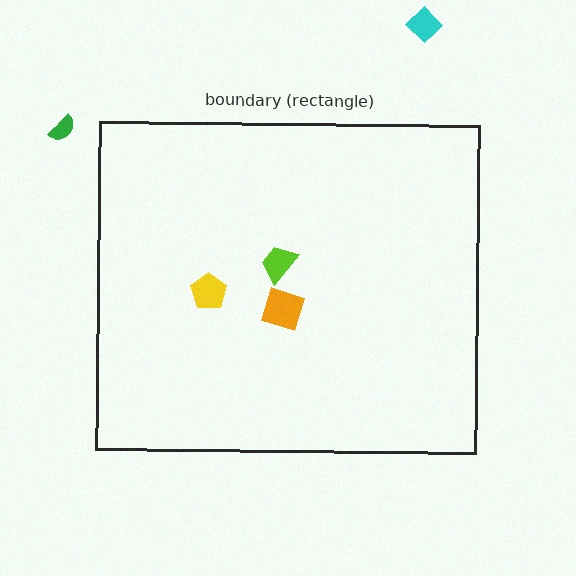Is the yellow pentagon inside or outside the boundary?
Inside.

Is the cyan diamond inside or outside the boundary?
Outside.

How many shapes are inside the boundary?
3 inside, 2 outside.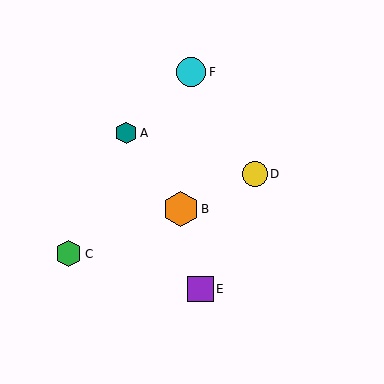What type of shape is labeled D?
Shape D is a yellow circle.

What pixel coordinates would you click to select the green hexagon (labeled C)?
Click at (69, 254) to select the green hexagon C.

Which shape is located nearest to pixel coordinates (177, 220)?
The orange hexagon (labeled B) at (181, 209) is nearest to that location.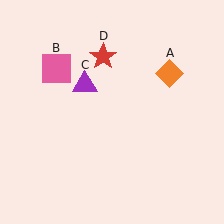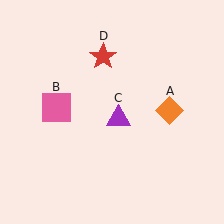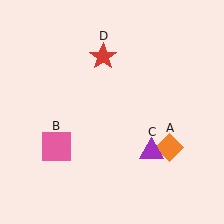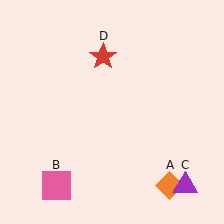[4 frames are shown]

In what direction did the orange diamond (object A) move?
The orange diamond (object A) moved down.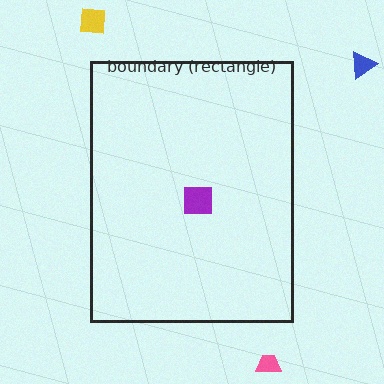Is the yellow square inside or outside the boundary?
Outside.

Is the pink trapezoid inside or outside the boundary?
Outside.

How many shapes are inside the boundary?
1 inside, 3 outside.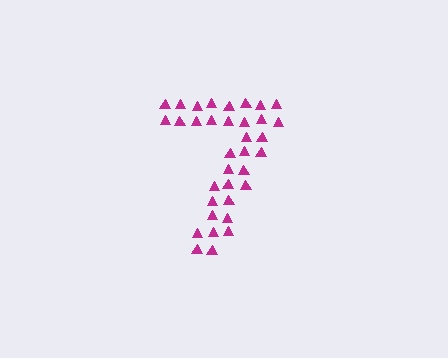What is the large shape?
The large shape is the digit 7.